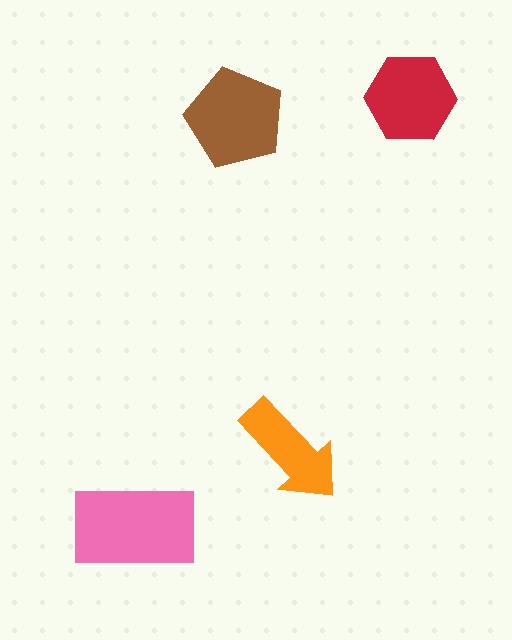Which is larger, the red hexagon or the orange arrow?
The red hexagon.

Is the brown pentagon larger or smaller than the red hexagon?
Larger.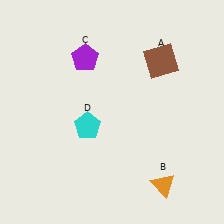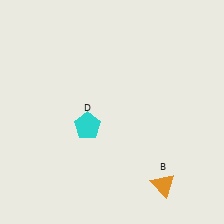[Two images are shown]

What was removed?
The brown square (A), the purple pentagon (C) were removed in Image 2.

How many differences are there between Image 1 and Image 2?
There are 2 differences between the two images.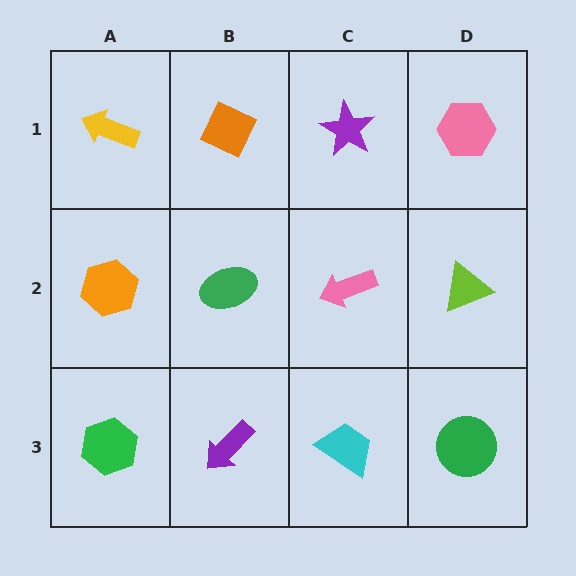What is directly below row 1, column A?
An orange hexagon.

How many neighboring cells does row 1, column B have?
3.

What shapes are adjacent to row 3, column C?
A pink arrow (row 2, column C), a purple arrow (row 3, column B), a green circle (row 3, column D).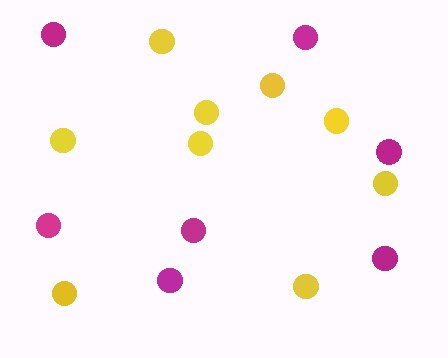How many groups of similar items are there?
There are 2 groups: one group of yellow circles (9) and one group of magenta circles (7).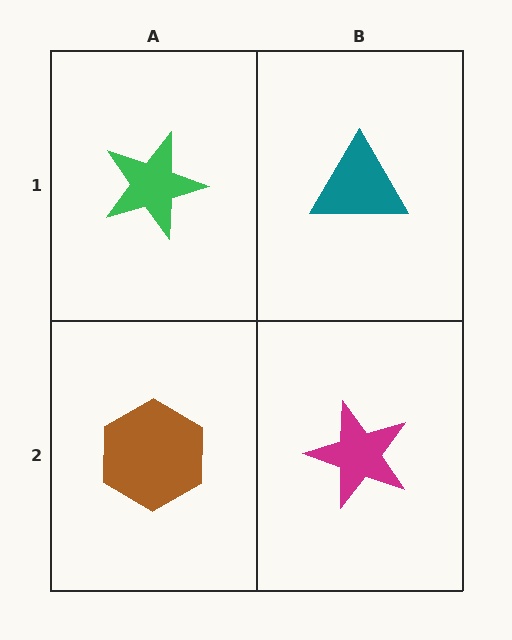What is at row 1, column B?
A teal triangle.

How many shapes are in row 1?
2 shapes.